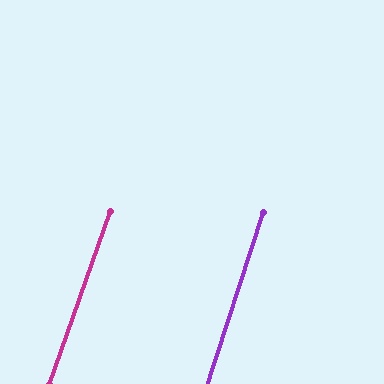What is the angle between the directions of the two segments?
Approximately 1 degree.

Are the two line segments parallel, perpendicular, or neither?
Parallel — their directions differ by only 1.3°.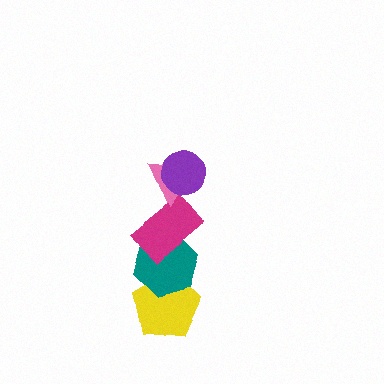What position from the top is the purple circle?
The purple circle is 1st from the top.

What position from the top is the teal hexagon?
The teal hexagon is 4th from the top.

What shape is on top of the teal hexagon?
The magenta rectangle is on top of the teal hexagon.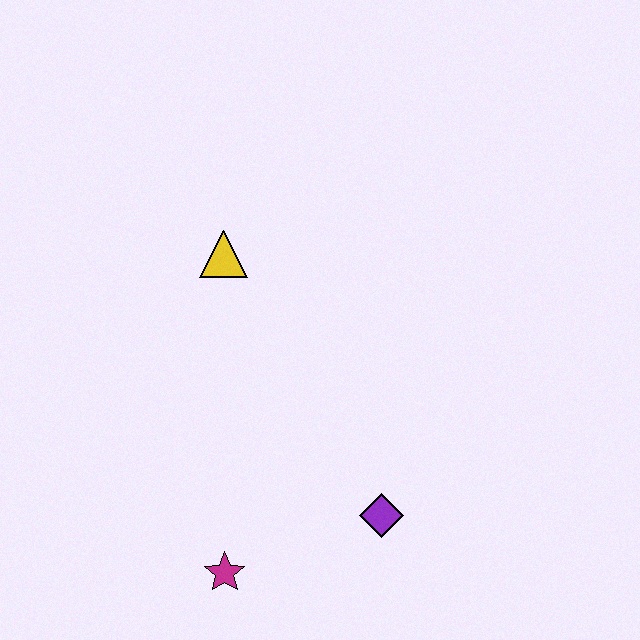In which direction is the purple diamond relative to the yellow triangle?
The purple diamond is below the yellow triangle.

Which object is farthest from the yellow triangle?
The magenta star is farthest from the yellow triangle.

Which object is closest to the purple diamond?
The magenta star is closest to the purple diamond.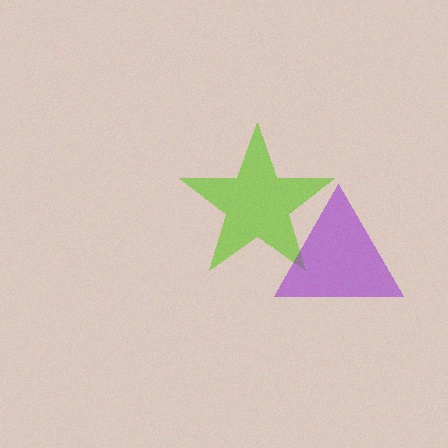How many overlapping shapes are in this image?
There are 2 overlapping shapes in the image.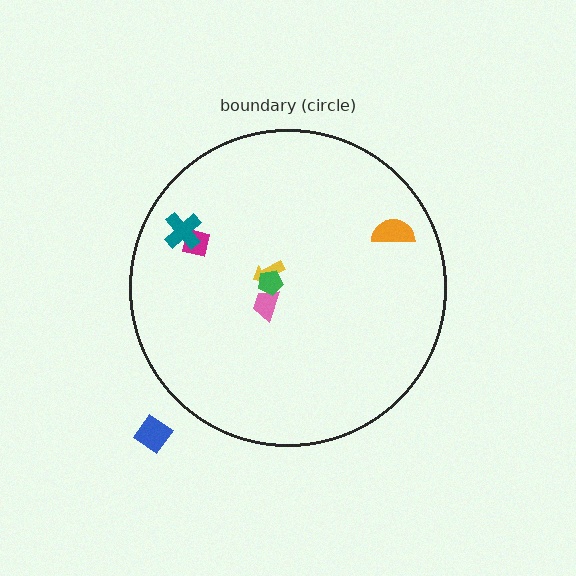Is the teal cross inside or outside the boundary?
Inside.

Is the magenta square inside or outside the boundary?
Inside.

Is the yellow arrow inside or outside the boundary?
Inside.